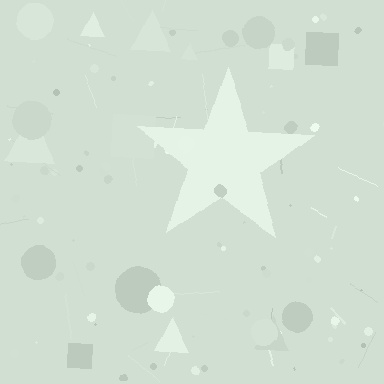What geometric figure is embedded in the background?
A star is embedded in the background.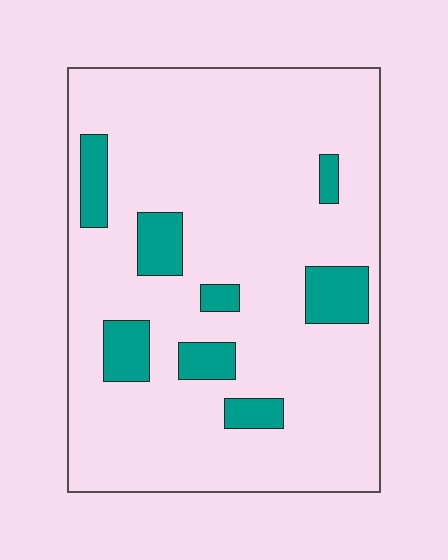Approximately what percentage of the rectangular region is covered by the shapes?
Approximately 15%.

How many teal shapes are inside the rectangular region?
8.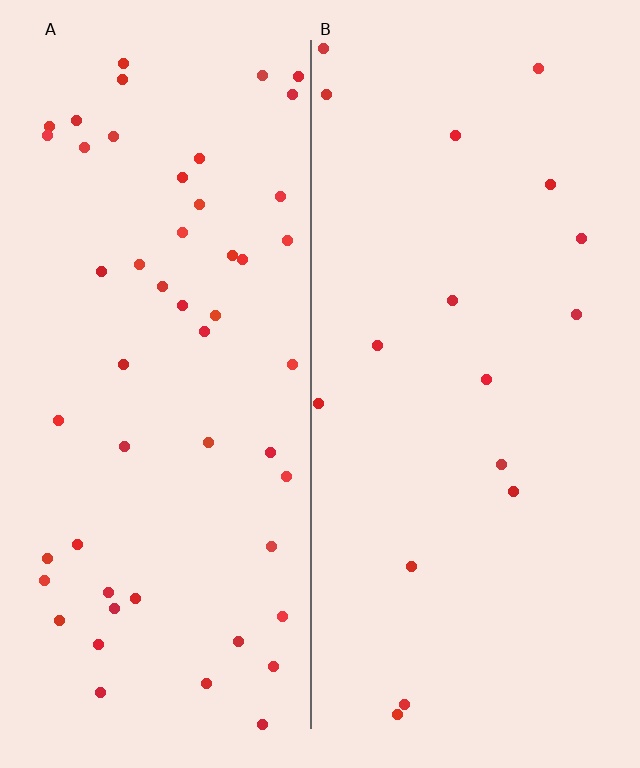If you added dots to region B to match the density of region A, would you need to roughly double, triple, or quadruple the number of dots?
Approximately triple.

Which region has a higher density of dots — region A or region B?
A (the left).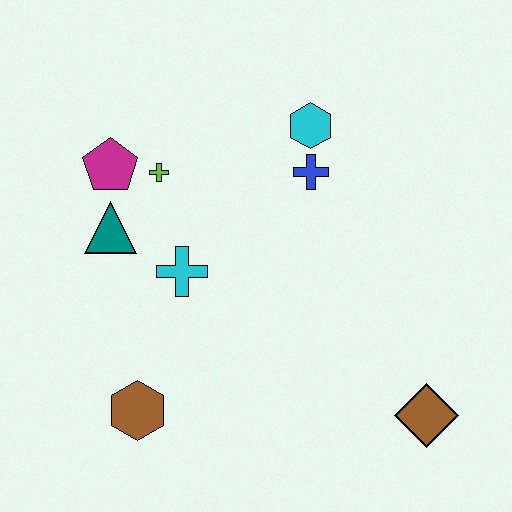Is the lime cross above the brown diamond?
Yes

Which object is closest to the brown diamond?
The blue cross is closest to the brown diamond.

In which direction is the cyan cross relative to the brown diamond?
The cyan cross is to the left of the brown diamond.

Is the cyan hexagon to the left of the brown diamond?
Yes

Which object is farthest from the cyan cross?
The brown diamond is farthest from the cyan cross.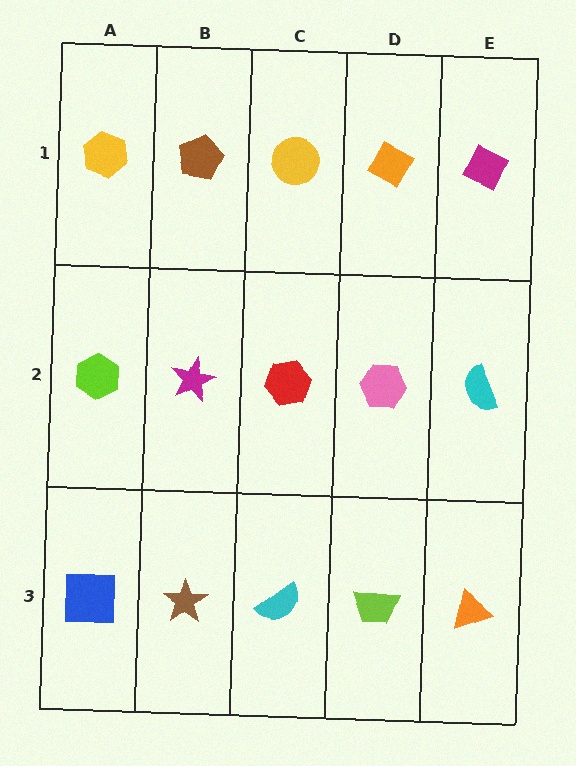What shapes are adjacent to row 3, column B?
A magenta star (row 2, column B), a blue square (row 3, column A), a cyan semicircle (row 3, column C).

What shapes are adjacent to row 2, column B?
A brown pentagon (row 1, column B), a brown star (row 3, column B), a lime hexagon (row 2, column A), a red hexagon (row 2, column C).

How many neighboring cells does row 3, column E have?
2.